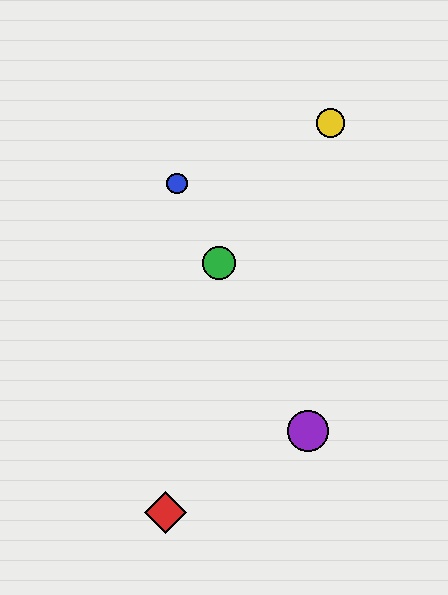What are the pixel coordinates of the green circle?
The green circle is at (219, 263).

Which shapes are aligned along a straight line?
The blue circle, the green circle, the purple circle are aligned along a straight line.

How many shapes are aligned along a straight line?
3 shapes (the blue circle, the green circle, the purple circle) are aligned along a straight line.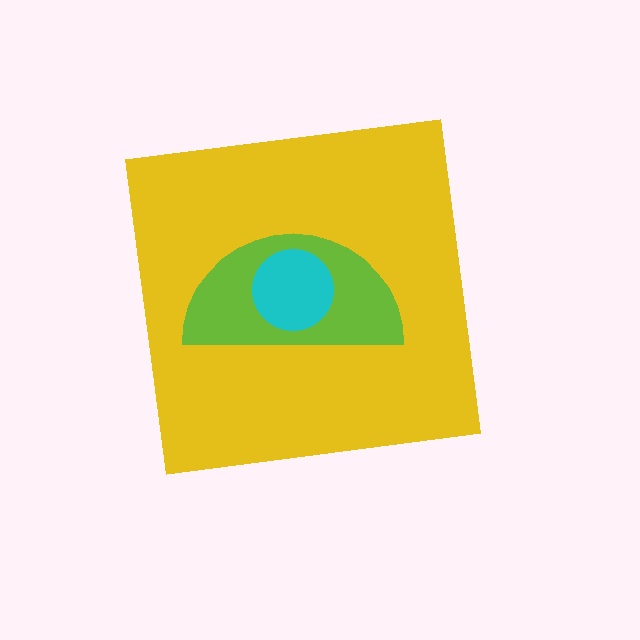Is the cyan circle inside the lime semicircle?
Yes.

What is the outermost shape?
The yellow square.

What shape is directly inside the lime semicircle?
The cyan circle.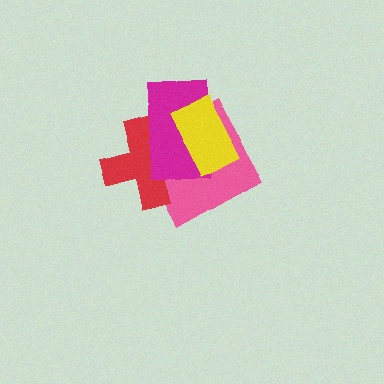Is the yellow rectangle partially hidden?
No, no other shape covers it.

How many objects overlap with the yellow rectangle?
3 objects overlap with the yellow rectangle.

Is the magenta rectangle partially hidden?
Yes, it is partially covered by another shape.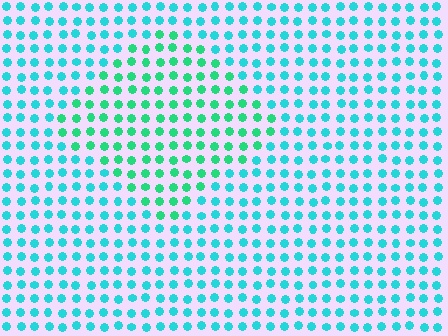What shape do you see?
I see a diamond.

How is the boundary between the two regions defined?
The boundary is defined purely by a slight shift in hue (about 32 degrees). Spacing, size, and orientation are identical on both sides.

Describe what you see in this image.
The image is filled with small cyan elements in a uniform arrangement. A diamond-shaped region is visible where the elements are tinted to a slightly different hue, forming a subtle color boundary.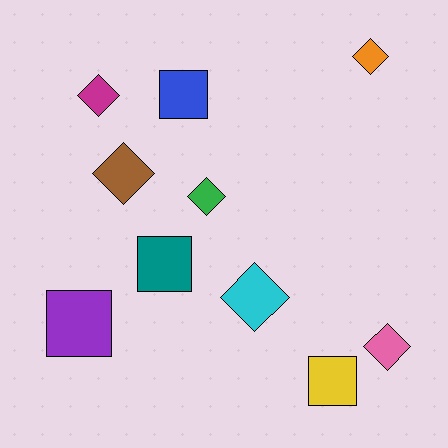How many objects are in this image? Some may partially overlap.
There are 10 objects.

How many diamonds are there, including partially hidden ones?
There are 6 diamonds.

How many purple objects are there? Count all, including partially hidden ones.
There is 1 purple object.